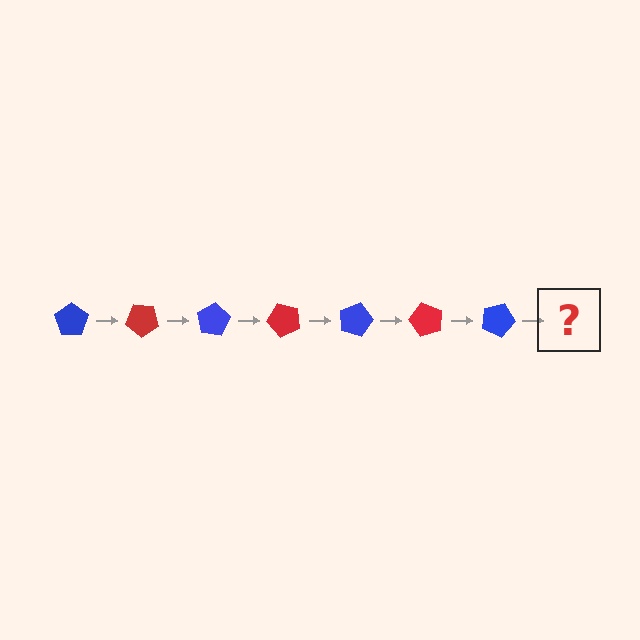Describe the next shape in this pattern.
It should be a red pentagon, rotated 280 degrees from the start.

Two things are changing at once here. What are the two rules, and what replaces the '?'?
The two rules are that it rotates 40 degrees each step and the color cycles through blue and red. The '?' should be a red pentagon, rotated 280 degrees from the start.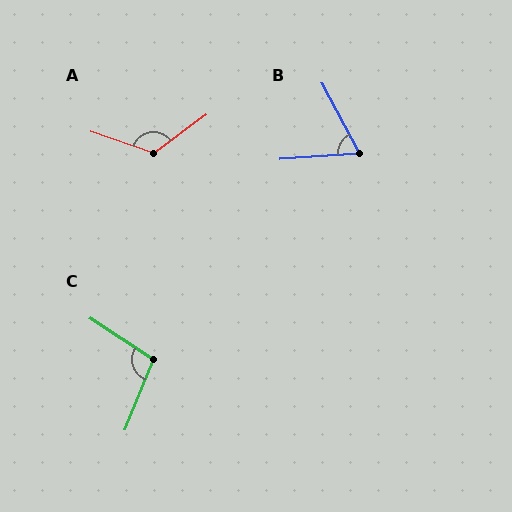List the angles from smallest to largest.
B (66°), C (101°), A (124°).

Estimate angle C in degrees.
Approximately 101 degrees.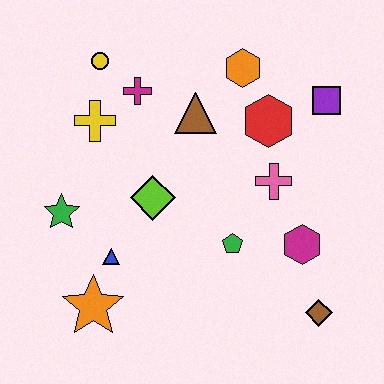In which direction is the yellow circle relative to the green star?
The yellow circle is above the green star.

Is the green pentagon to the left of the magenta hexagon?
Yes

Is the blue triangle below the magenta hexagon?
Yes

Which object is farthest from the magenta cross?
The brown diamond is farthest from the magenta cross.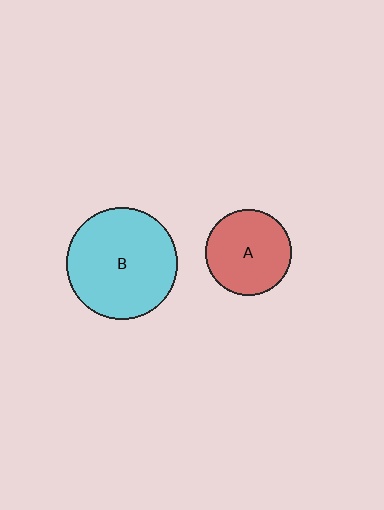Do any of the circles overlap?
No, none of the circles overlap.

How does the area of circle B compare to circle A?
Approximately 1.7 times.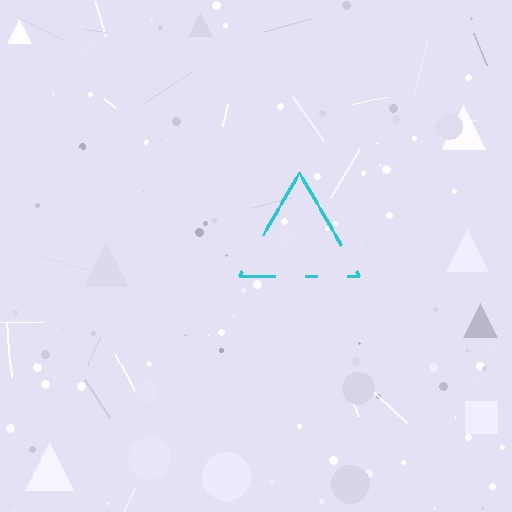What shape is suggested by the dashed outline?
The dashed outline suggests a triangle.